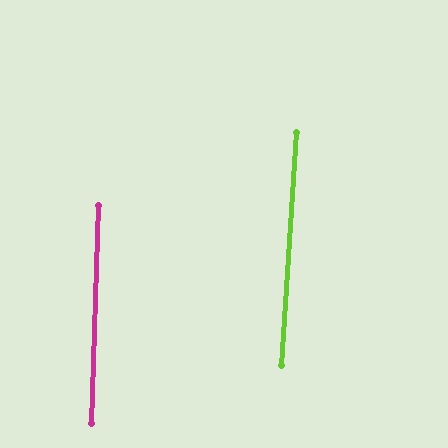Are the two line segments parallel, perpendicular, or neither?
Parallel — their directions differ by only 1.9°.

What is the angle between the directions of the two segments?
Approximately 2 degrees.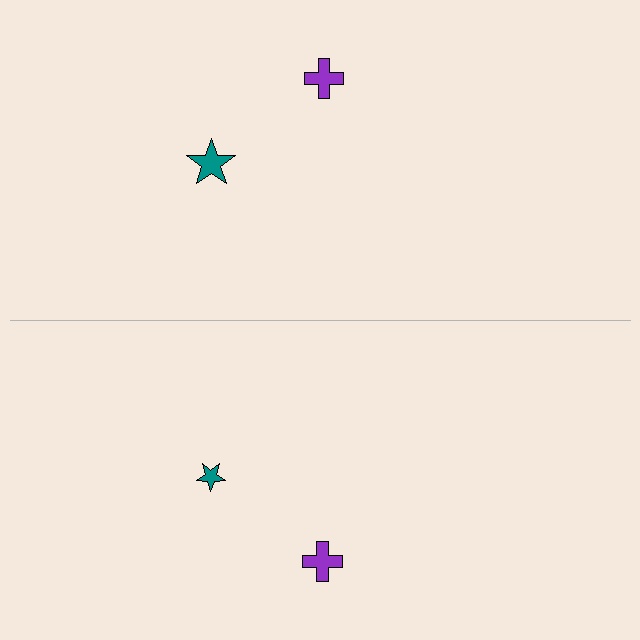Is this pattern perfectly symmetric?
No, the pattern is not perfectly symmetric. The teal star on the bottom side has a different size than its mirror counterpart.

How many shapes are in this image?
There are 4 shapes in this image.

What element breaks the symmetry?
The teal star on the bottom side has a different size than its mirror counterpart.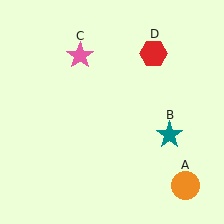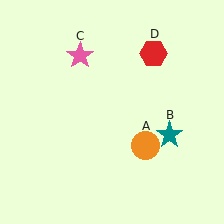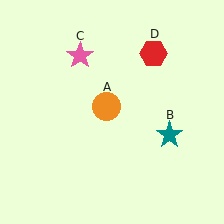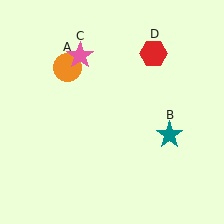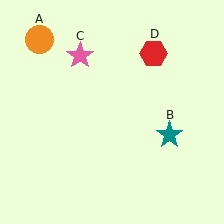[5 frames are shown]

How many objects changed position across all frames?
1 object changed position: orange circle (object A).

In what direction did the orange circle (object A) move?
The orange circle (object A) moved up and to the left.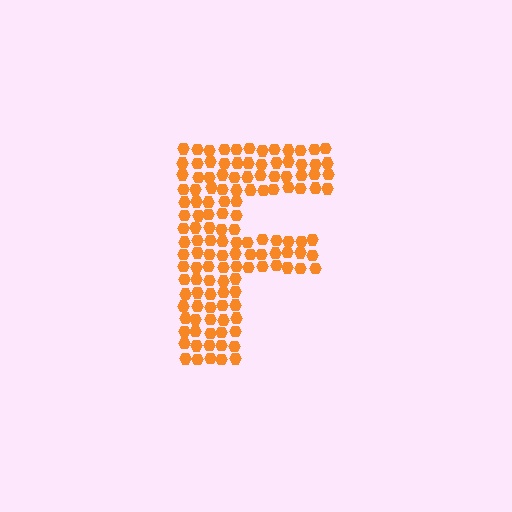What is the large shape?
The large shape is the letter F.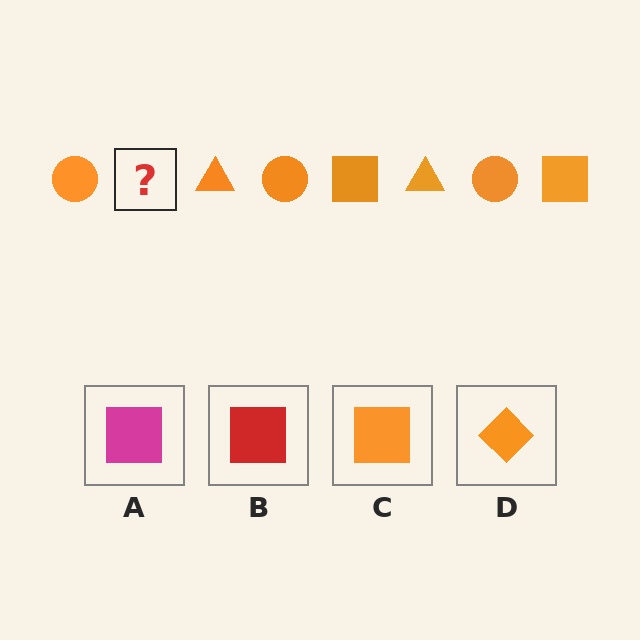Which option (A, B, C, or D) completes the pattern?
C.